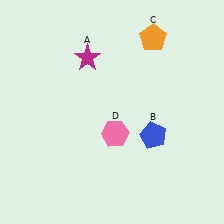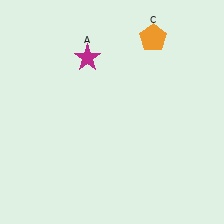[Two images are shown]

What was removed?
The blue pentagon (B), the pink hexagon (D) were removed in Image 2.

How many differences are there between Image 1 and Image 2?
There are 2 differences between the two images.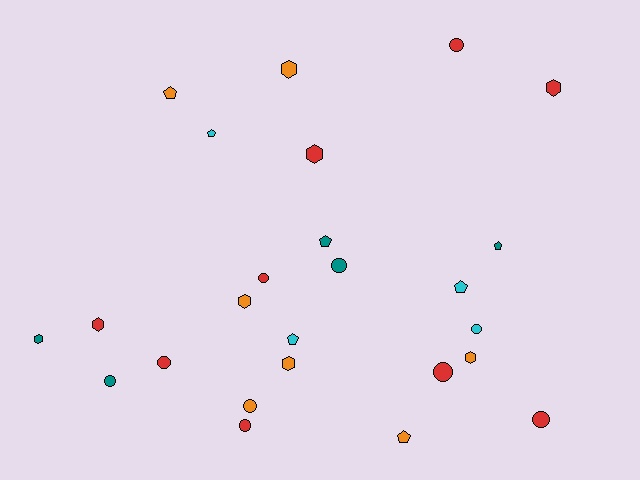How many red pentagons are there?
There are no red pentagons.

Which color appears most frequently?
Red, with 9 objects.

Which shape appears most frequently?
Circle, with 10 objects.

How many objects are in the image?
There are 25 objects.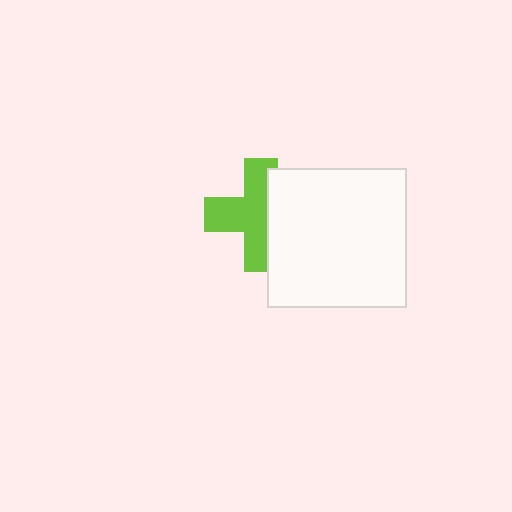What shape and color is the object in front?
The object in front is a white square.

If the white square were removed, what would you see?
You would see the complete lime cross.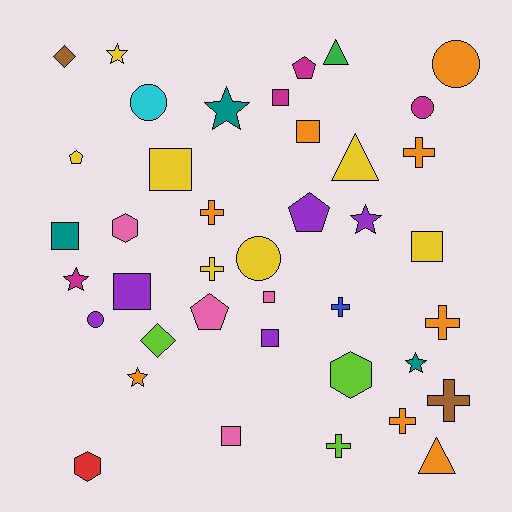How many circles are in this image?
There are 5 circles.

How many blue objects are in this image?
There is 1 blue object.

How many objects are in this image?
There are 40 objects.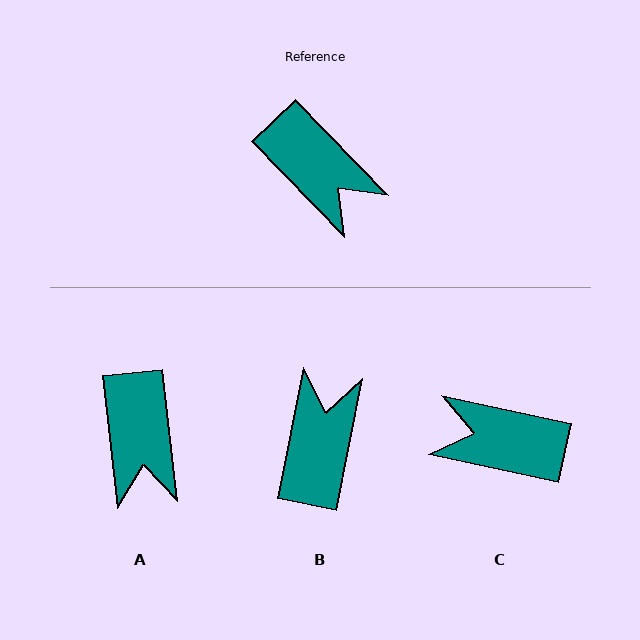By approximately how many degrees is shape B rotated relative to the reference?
Approximately 125 degrees counter-clockwise.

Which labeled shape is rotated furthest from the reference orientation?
C, about 146 degrees away.